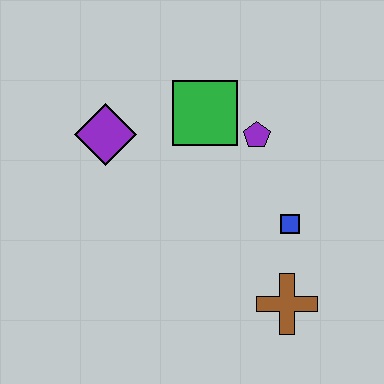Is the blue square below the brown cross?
No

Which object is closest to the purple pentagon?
The green square is closest to the purple pentagon.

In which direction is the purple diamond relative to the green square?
The purple diamond is to the left of the green square.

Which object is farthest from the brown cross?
The purple diamond is farthest from the brown cross.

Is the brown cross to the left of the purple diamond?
No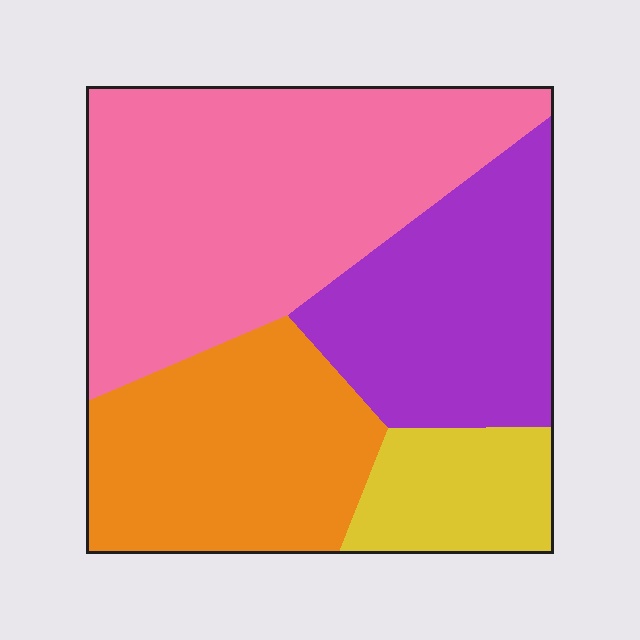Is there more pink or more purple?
Pink.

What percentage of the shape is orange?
Orange covers 25% of the shape.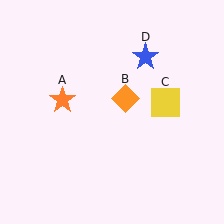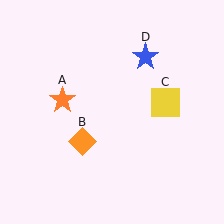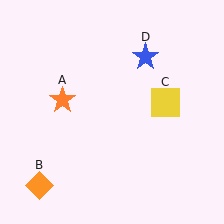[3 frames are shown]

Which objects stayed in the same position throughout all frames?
Orange star (object A) and yellow square (object C) and blue star (object D) remained stationary.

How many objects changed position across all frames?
1 object changed position: orange diamond (object B).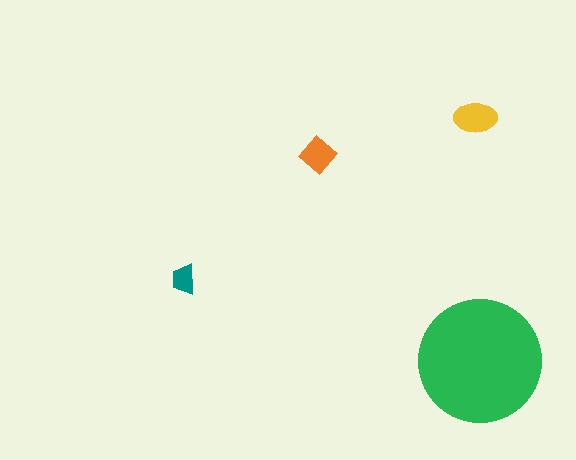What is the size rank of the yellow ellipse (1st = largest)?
2nd.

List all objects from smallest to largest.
The teal trapezoid, the orange diamond, the yellow ellipse, the green circle.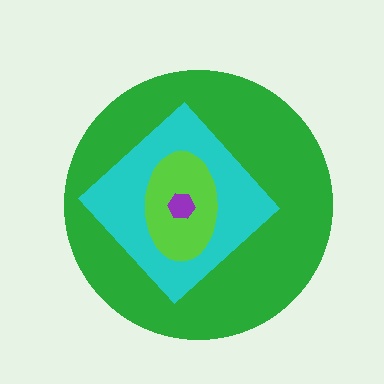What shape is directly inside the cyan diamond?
The lime ellipse.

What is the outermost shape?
The green circle.